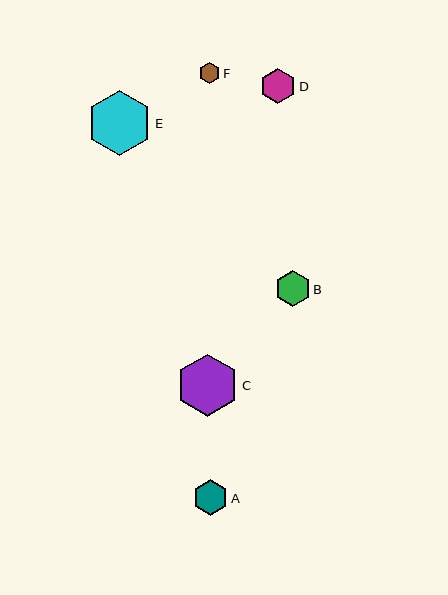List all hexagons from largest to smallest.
From largest to smallest: E, C, D, B, A, F.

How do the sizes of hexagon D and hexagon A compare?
Hexagon D and hexagon A are approximately the same size.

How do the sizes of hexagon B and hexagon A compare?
Hexagon B and hexagon A are approximately the same size.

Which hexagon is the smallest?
Hexagon F is the smallest with a size of approximately 21 pixels.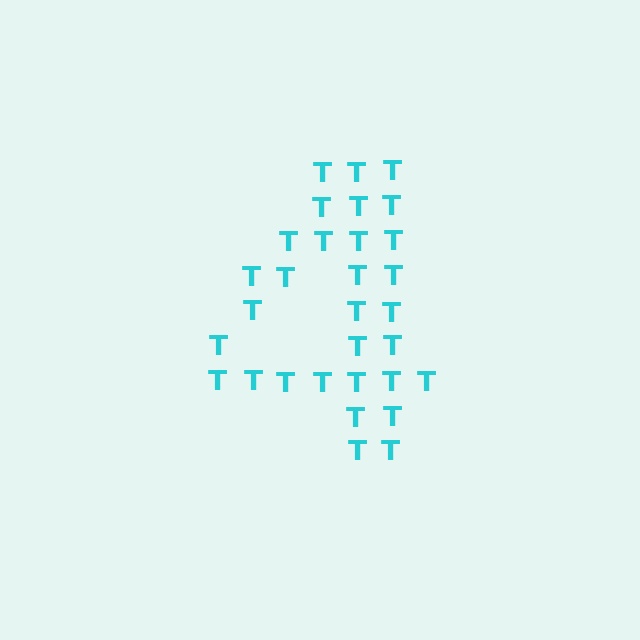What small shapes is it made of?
It is made of small letter T's.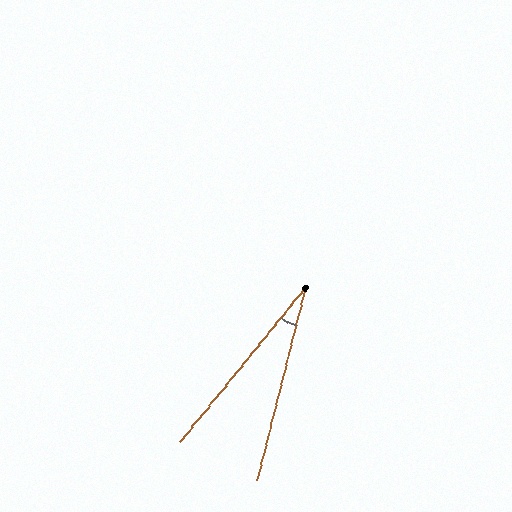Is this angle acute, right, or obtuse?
It is acute.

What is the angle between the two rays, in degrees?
Approximately 25 degrees.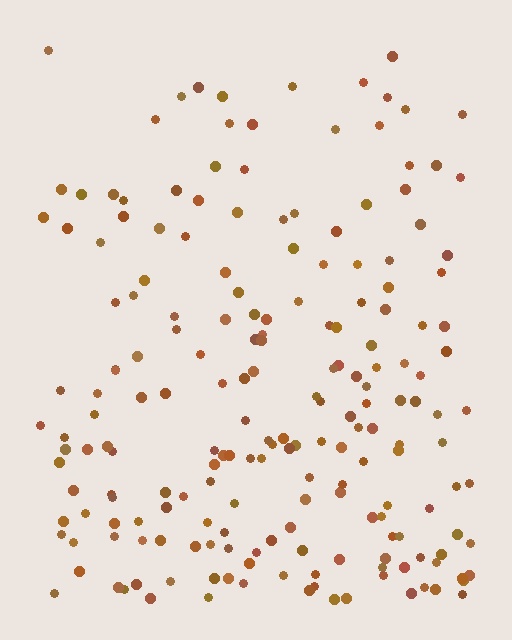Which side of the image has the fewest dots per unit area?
The top.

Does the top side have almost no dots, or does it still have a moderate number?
Still a moderate number, just noticeably fewer than the bottom.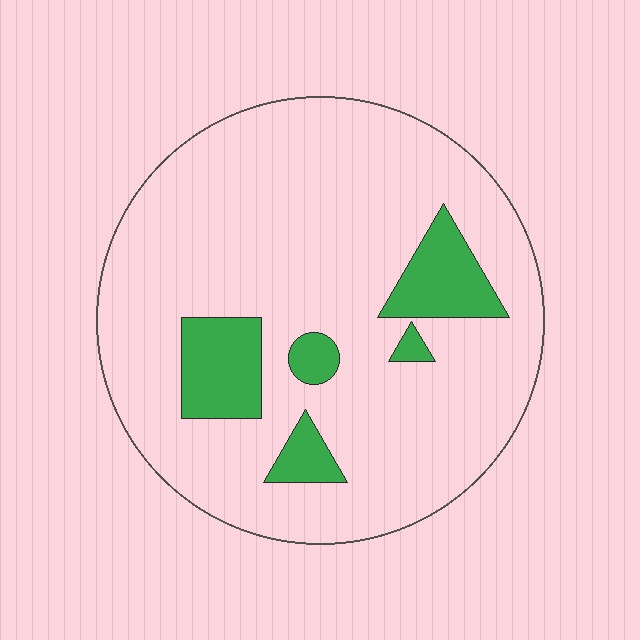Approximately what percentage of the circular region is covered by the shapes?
Approximately 15%.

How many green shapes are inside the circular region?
5.